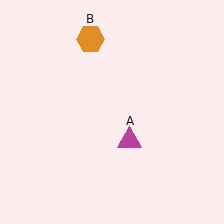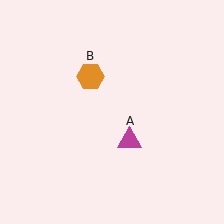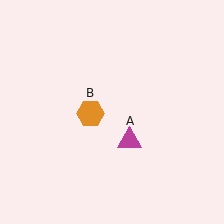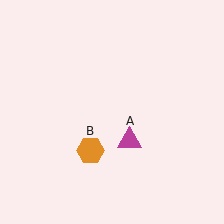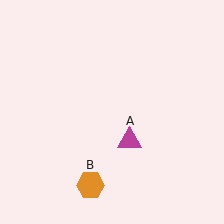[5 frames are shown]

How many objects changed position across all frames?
1 object changed position: orange hexagon (object B).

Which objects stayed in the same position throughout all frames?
Magenta triangle (object A) remained stationary.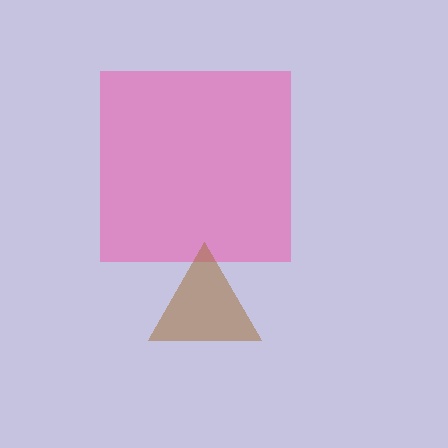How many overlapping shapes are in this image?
There are 2 overlapping shapes in the image.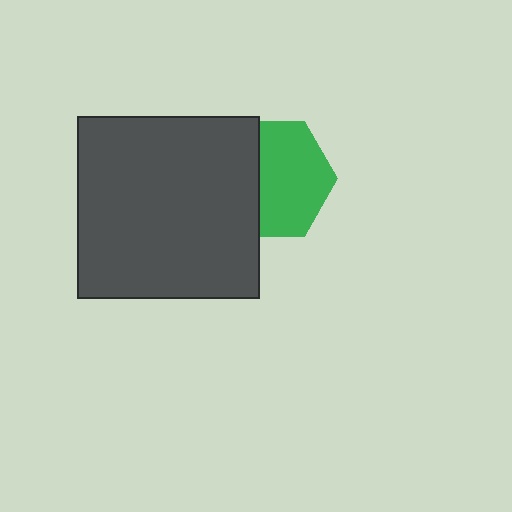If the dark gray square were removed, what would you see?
You would see the complete green hexagon.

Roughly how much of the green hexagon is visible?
About half of it is visible (roughly 62%).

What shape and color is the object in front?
The object in front is a dark gray square.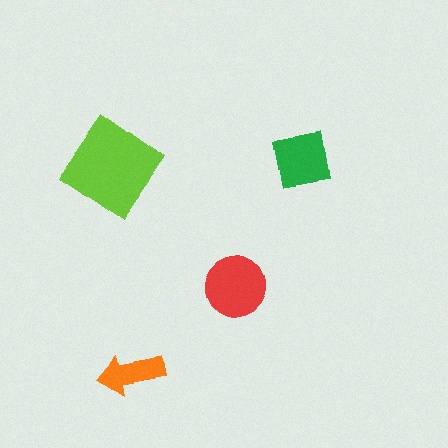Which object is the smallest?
The orange arrow.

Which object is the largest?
The lime diamond.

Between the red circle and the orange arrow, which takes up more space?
The red circle.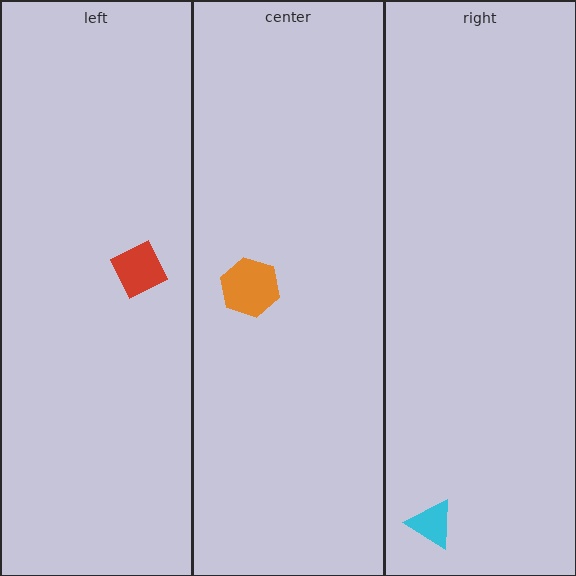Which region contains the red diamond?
The left region.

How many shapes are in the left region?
1.